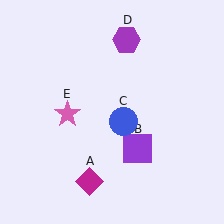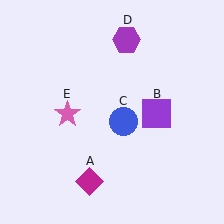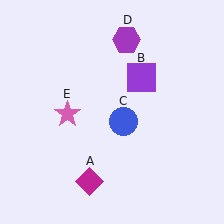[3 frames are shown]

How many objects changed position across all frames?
1 object changed position: purple square (object B).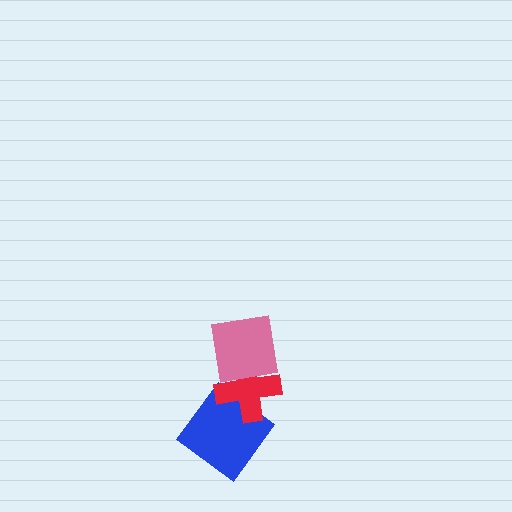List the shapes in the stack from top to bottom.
From top to bottom: the pink square, the red cross, the blue diamond.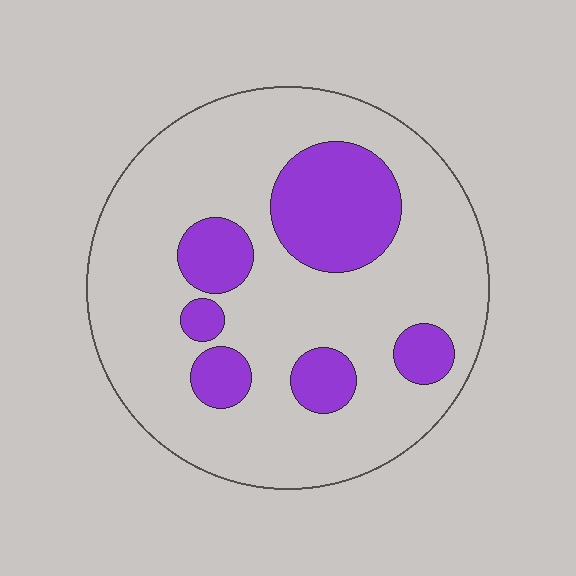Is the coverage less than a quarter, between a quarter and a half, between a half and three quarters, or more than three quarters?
Less than a quarter.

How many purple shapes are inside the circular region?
6.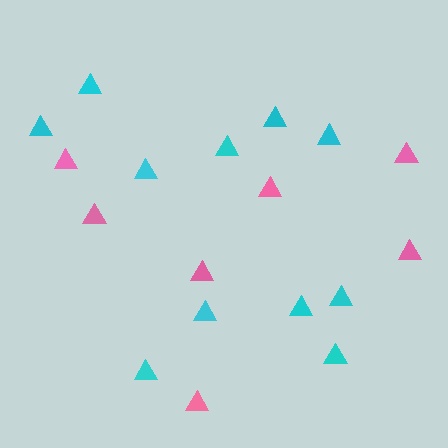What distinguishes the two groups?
There are 2 groups: one group of cyan triangles (11) and one group of pink triangles (7).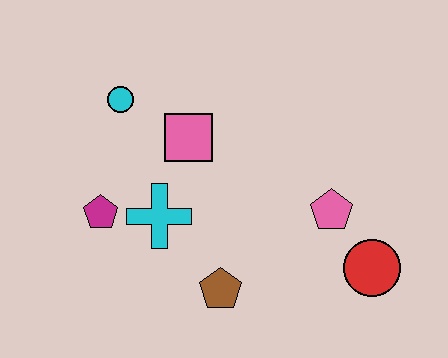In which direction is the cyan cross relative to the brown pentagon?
The cyan cross is above the brown pentagon.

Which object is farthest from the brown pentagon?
The cyan circle is farthest from the brown pentagon.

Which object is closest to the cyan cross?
The magenta pentagon is closest to the cyan cross.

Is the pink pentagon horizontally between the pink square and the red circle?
Yes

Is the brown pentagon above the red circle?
No